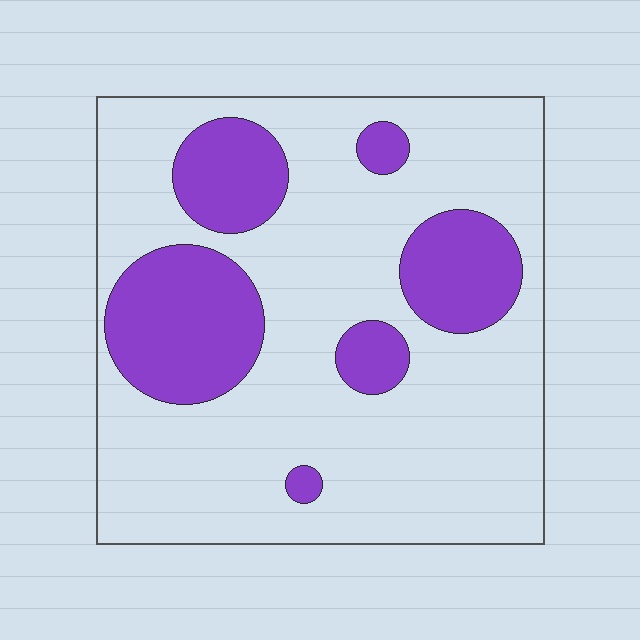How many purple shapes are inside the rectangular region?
6.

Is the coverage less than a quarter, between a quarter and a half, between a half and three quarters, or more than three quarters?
Between a quarter and a half.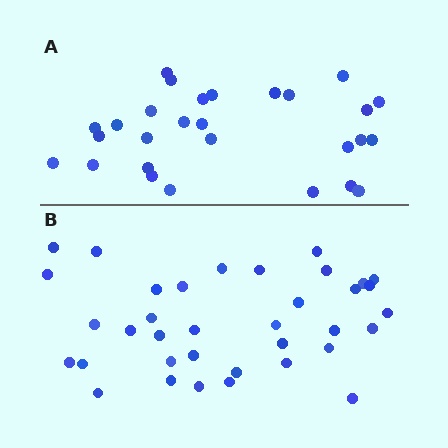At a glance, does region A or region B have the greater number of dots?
Region B (the bottom region) has more dots.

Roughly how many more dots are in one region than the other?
Region B has roughly 8 or so more dots than region A.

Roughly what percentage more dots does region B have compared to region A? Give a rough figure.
About 30% more.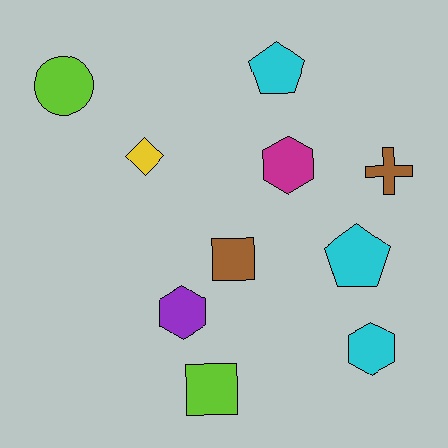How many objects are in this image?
There are 10 objects.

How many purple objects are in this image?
There is 1 purple object.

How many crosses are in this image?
There is 1 cross.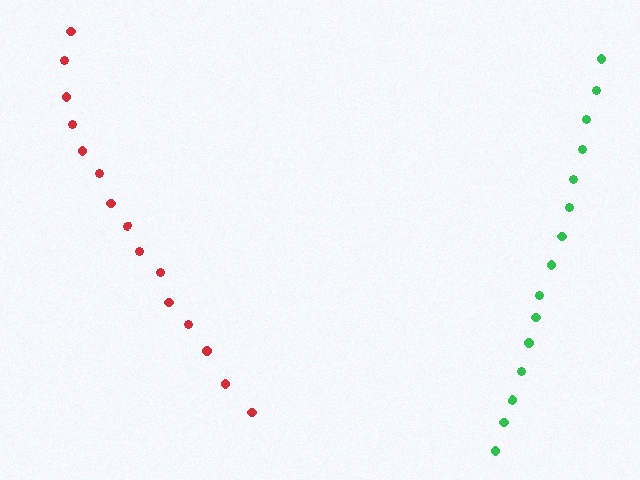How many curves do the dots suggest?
There are 2 distinct paths.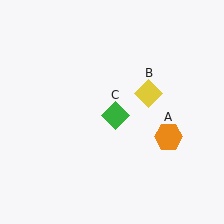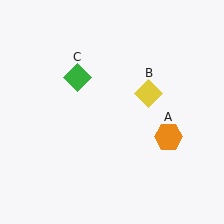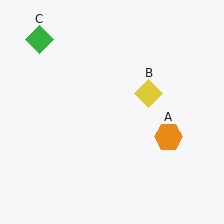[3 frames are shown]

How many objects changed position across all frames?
1 object changed position: green diamond (object C).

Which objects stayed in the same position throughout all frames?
Orange hexagon (object A) and yellow diamond (object B) remained stationary.